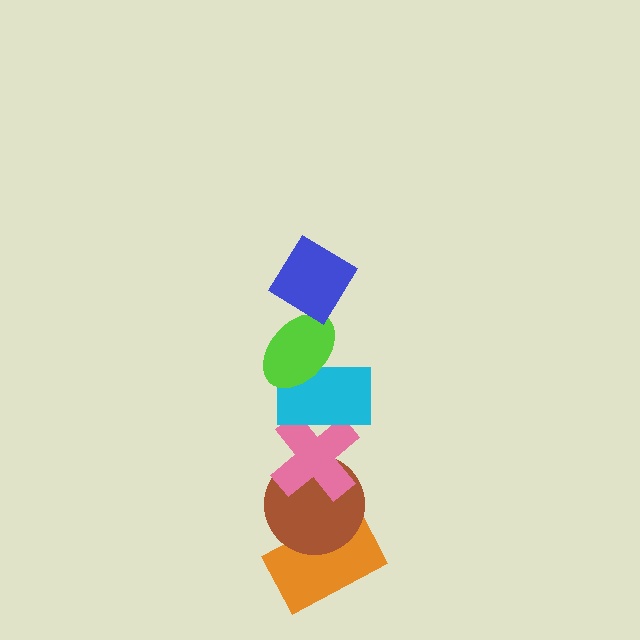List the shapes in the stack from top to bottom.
From top to bottom: the blue diamond, the lime ellipse, the cyan rectangle, the pink cross, the brown circle, the orange rectangle.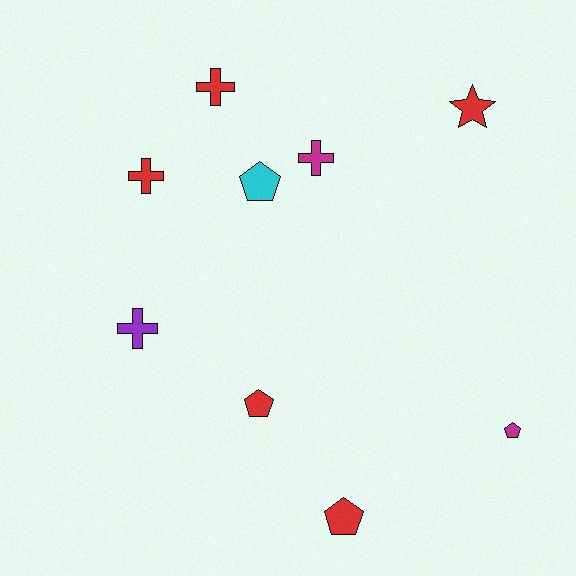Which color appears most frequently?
Red, with 5 objects.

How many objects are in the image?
There are 9 objects.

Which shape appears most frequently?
Pentagon, with 4 objects.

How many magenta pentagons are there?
There is 1 magenta pentagon.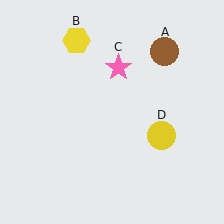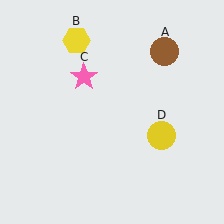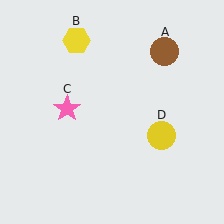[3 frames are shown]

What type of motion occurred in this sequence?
The pink star (object C) rotated counterclockwise around the center of the scene.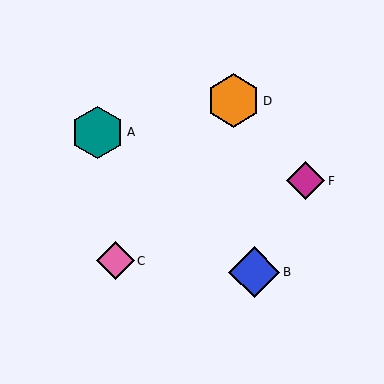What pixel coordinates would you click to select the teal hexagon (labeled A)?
Click at (97, 132) to select the teal hexagon A.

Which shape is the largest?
The orange hexagon (labeled D) is the largest.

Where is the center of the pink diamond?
The center of the pink diamond is at (115, 261).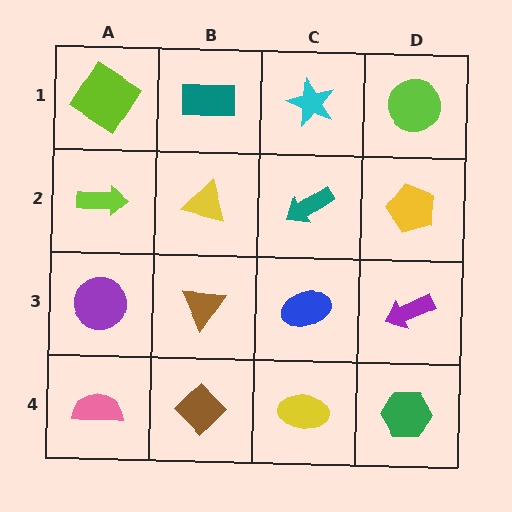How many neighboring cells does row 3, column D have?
3.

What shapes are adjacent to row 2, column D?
A lime circle (row 1, column D), a purple arrow (row 3, column D), a teal arrow (row 2, column C).